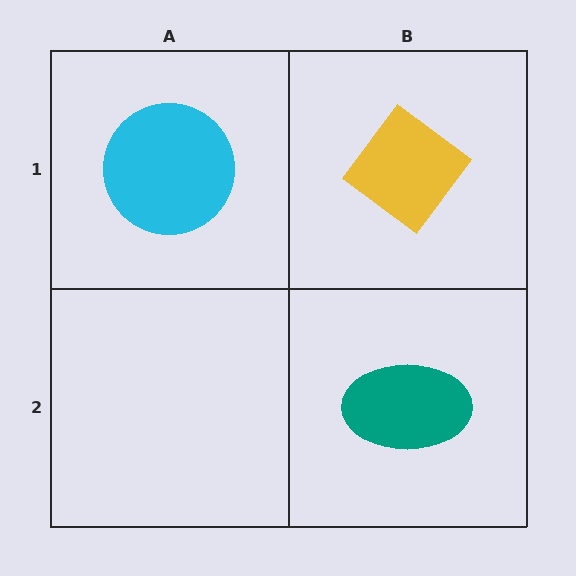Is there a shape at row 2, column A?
No, that cell is empty.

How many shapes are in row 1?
2 shapes.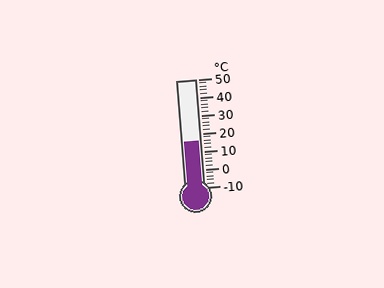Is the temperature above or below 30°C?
The temperature is below 30°C.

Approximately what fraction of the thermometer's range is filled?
The thermometer is filled to approximately 45% of its range.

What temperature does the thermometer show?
The thermometer shows approximately 16°C.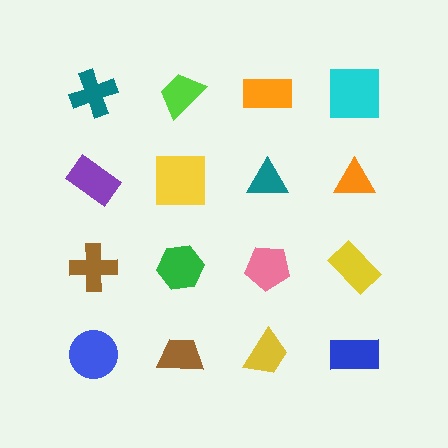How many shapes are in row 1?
4 shapes.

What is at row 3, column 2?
A green hexagon.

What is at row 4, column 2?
A brown trapezoid.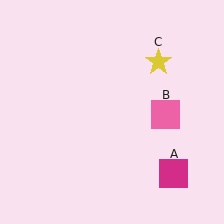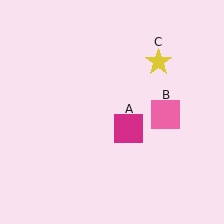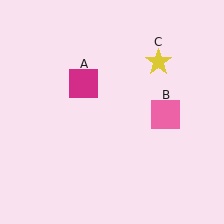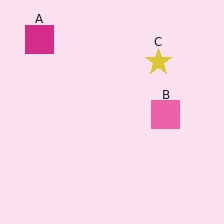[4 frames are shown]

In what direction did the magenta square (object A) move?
The magenta square (object A) moved up and to the left.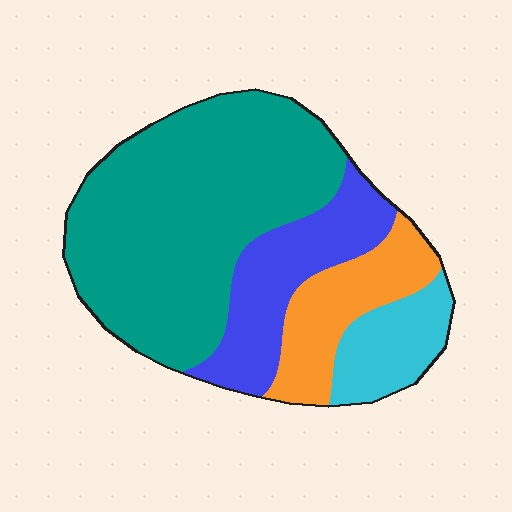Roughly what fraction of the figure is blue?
Blue covers around 20% of the figure.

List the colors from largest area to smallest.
From largest to smallest: teal, blue, orange, cyan.